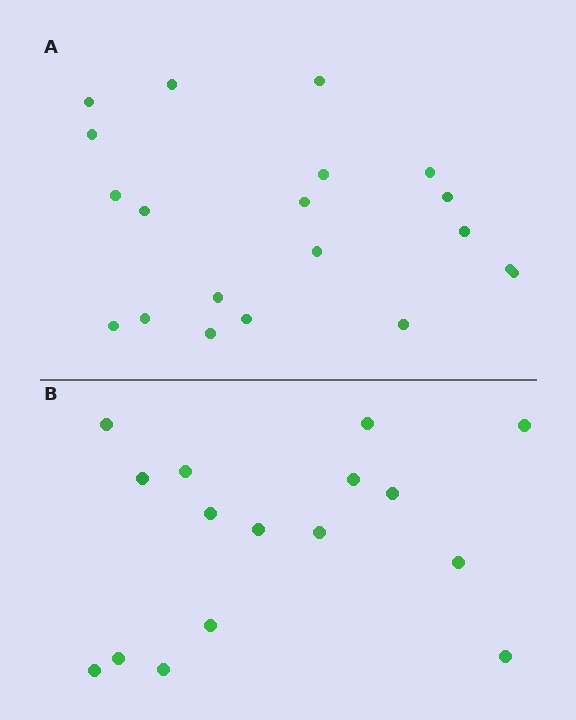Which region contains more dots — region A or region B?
Region A (the top region) has more dots.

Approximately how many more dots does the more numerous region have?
Region A has about 4 more dots than region B.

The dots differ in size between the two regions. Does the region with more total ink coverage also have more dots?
No. Region B has more total ink coverage because its dots are larger, but region A actually contains more individual dots. Total area can be misleading — the number of items is what matters here.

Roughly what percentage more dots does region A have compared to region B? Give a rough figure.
About 25% more.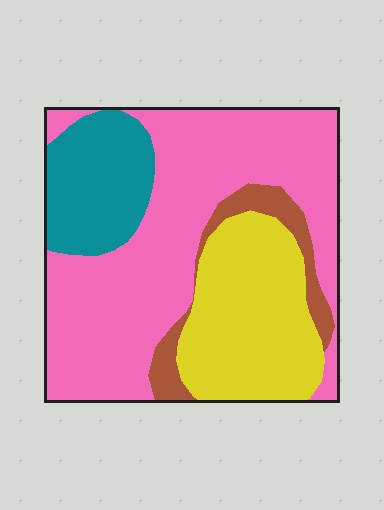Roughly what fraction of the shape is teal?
Teal takes up about one sixth (1/6) of the shape.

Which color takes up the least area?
Brown, at roughly 10%.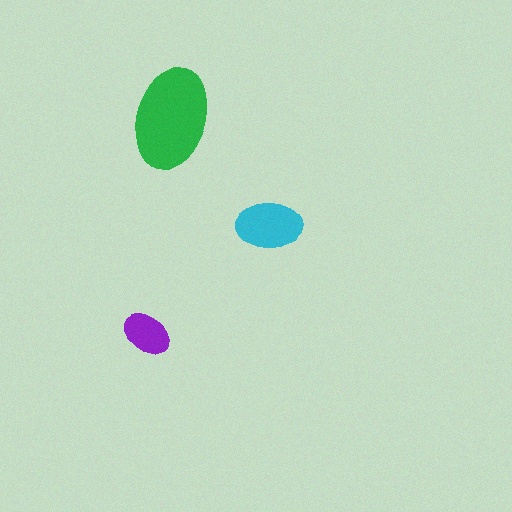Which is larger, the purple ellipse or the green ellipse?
The green one.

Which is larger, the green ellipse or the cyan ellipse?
The green one.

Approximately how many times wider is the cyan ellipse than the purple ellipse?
About 1.5 times wider.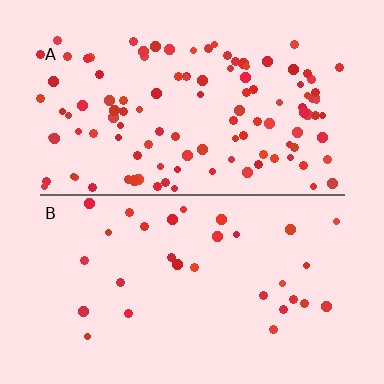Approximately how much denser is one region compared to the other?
Approximately 3.7× — region A over region B.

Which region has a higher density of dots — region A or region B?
A (the top).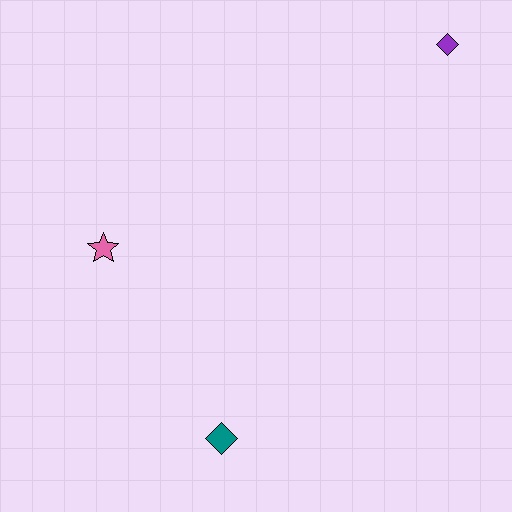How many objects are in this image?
There are 3 objects.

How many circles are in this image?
There are no circles.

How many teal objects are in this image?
There is 1 teal object.